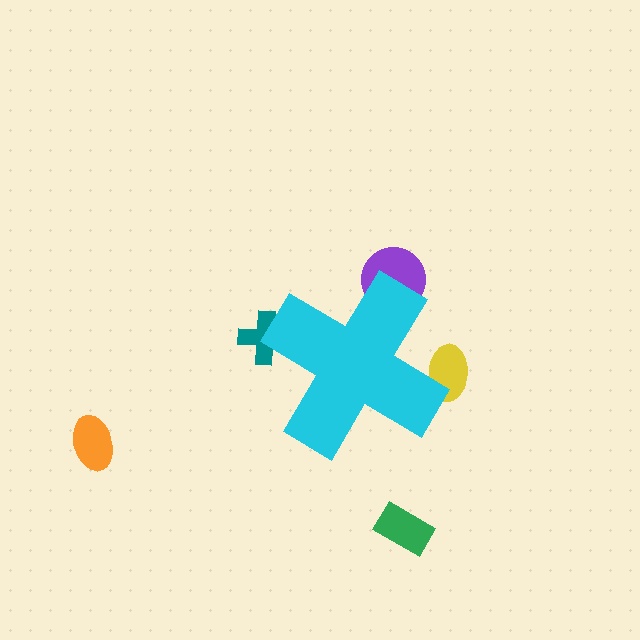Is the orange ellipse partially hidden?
No, the orange ellipse is fully visible.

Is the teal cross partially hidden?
Yes, the teal cross is partially hidden behind the cyan cross.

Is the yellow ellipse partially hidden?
Yes, the yellow ellipse is partially hidden behind the cyan cross.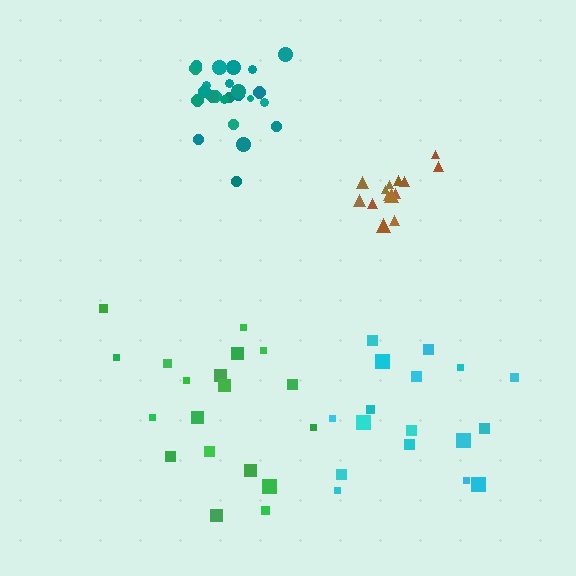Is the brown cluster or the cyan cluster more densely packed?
Brown.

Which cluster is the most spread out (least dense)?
Green.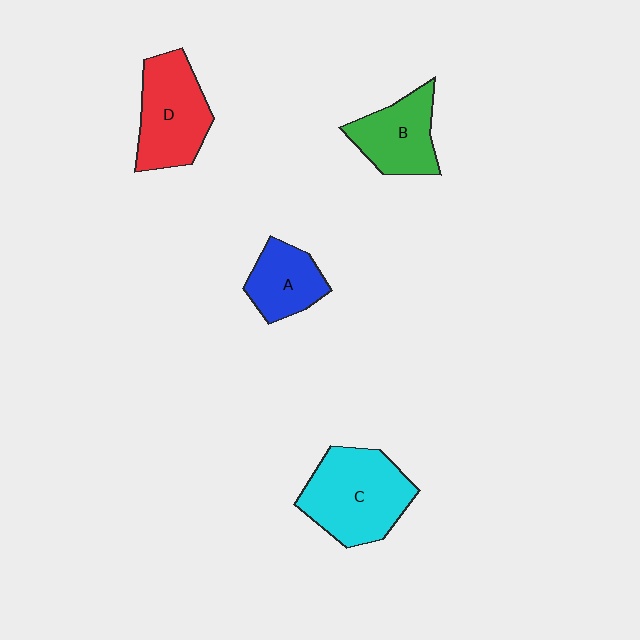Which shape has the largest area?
Shape C (cyan).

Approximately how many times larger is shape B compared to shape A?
Approximately 1.2 times.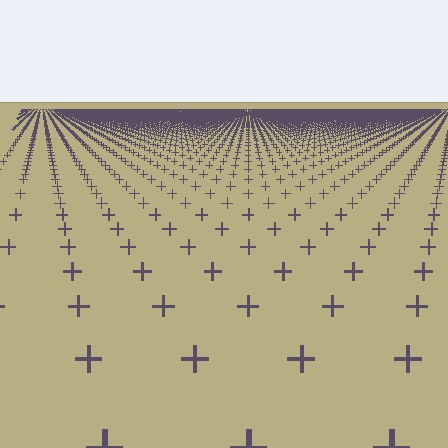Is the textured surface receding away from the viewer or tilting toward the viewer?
The surface is receding away from the viewer. Texture elements get smaller and denser toward the top.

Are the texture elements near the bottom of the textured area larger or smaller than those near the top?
Larger. Near the bottom, elements are closer to the viewer and appear at a bigger on-screen size.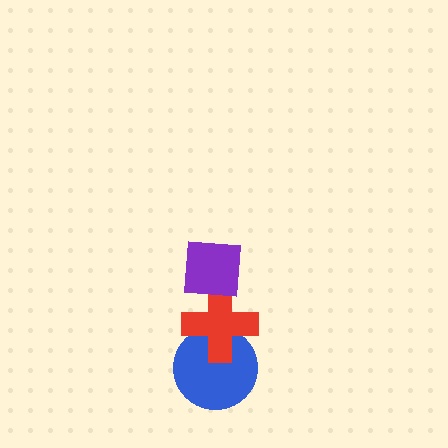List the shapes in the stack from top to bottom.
From top to bottom: the purple square, the red cross, the blue circle.